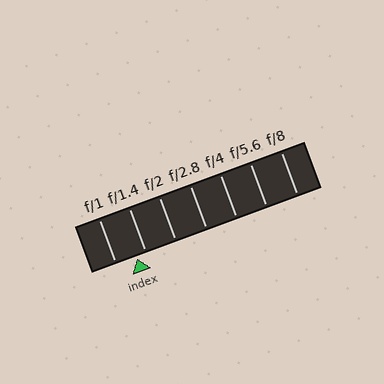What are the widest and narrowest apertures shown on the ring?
The widest aperture shown is f/1 and the narrowest is f/8.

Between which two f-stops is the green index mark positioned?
The index mark is between f/1 and f/1.4.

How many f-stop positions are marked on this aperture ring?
There are 7 f-stop positions marked.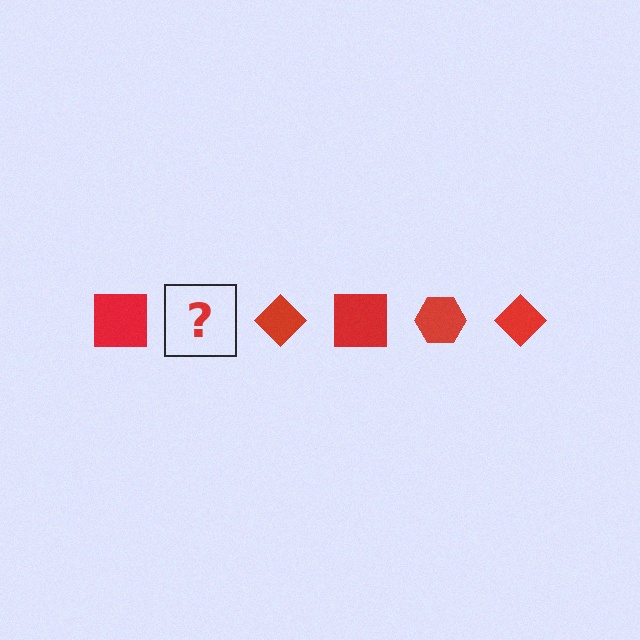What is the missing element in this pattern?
The missing element is a red hexagon.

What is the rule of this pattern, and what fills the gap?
The rule is that the pattern cycles through square, hexagon, diamond shapes in red. The gap should be filled with a red hexagon.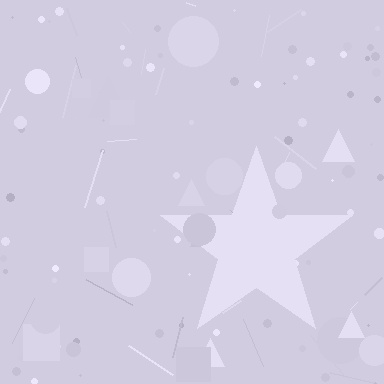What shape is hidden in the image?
A star is hidden in the image.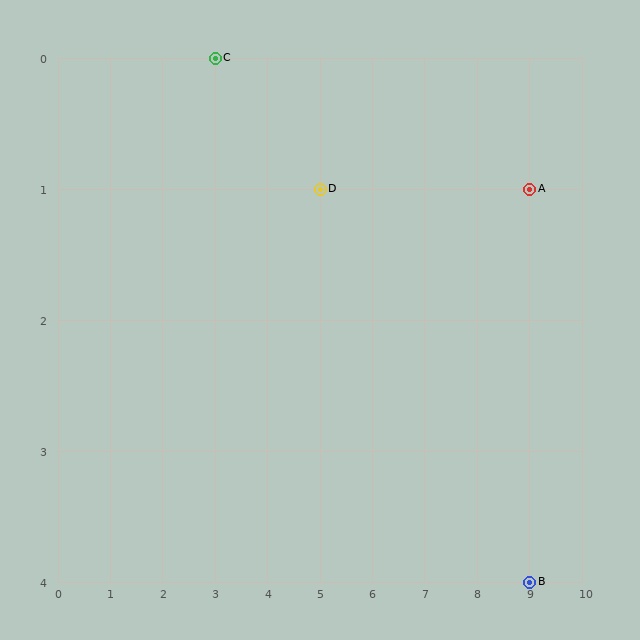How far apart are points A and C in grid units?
Points A and C are 6 columns and 1 row apart (about 6.1 grid units diagonally).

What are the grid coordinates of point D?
Point D is at grid coordinates (5, 1).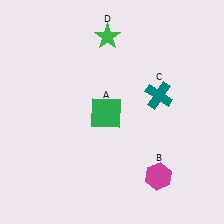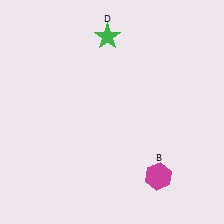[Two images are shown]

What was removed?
The teal cross (C), the green square (A) were removed in Image 2.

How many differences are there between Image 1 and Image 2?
There are 2 differences between the two images.